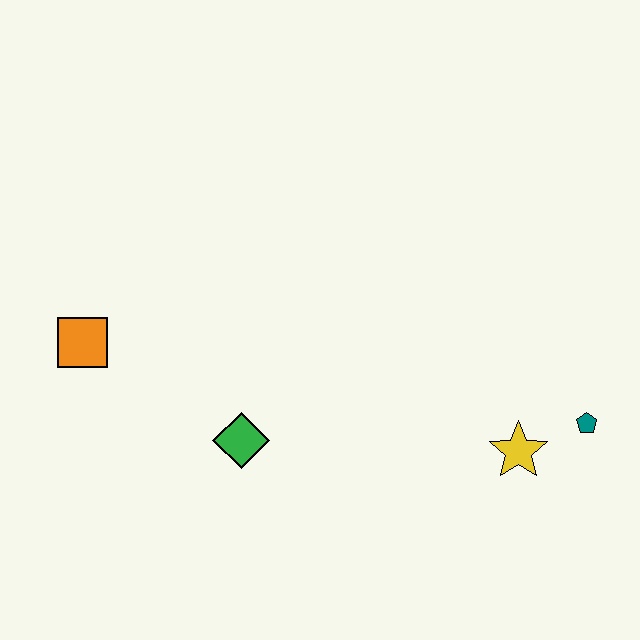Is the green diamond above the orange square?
No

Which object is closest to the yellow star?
The teal pentagon is closest to the yellow star.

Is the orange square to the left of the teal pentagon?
Yes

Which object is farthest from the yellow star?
The orange square is farthest from the yellow star.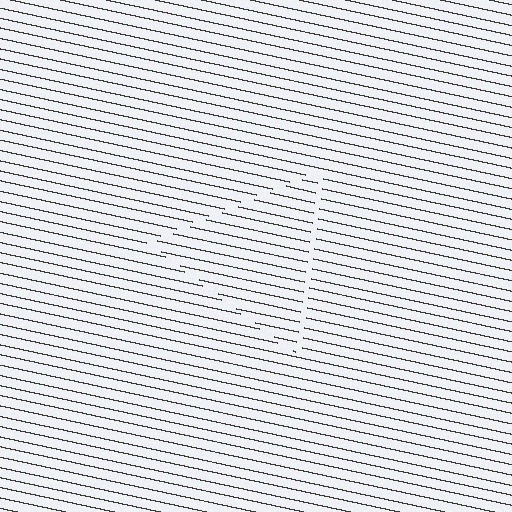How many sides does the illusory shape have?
3 sides — the line-ends trace a triangle.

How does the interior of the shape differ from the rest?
The interior of the shape contains the same grating, shifted by half a period — the contour is defined by the phase discontinuity where line-ends from the inner and outer gratings abut.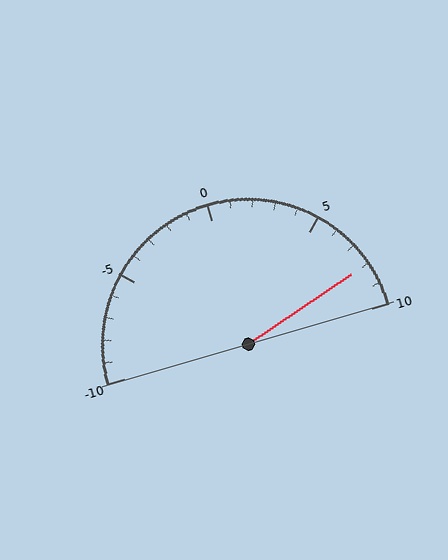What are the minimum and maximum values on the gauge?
The gauge ranges from -10 to 10.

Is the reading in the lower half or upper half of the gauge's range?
The reading is in the upper half of the range (-10 to 10).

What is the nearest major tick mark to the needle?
The nearest major tick mark is 10.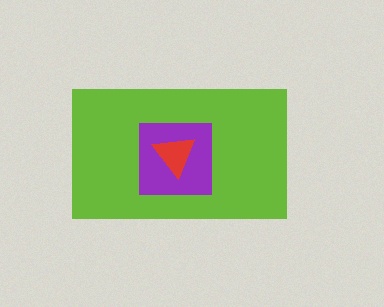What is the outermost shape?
The lime rectangle.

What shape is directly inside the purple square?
The red triangle.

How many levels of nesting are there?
3.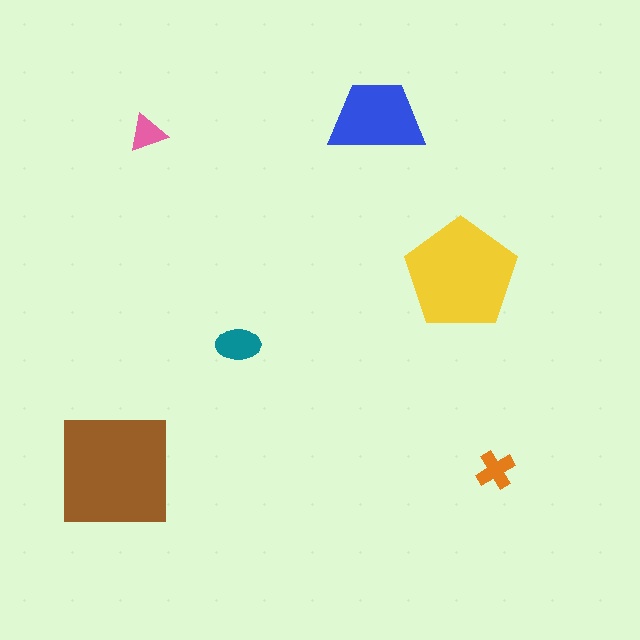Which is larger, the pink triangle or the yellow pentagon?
The yellow pentagon.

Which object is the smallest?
The pink triangle.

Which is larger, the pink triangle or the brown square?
The brown square.